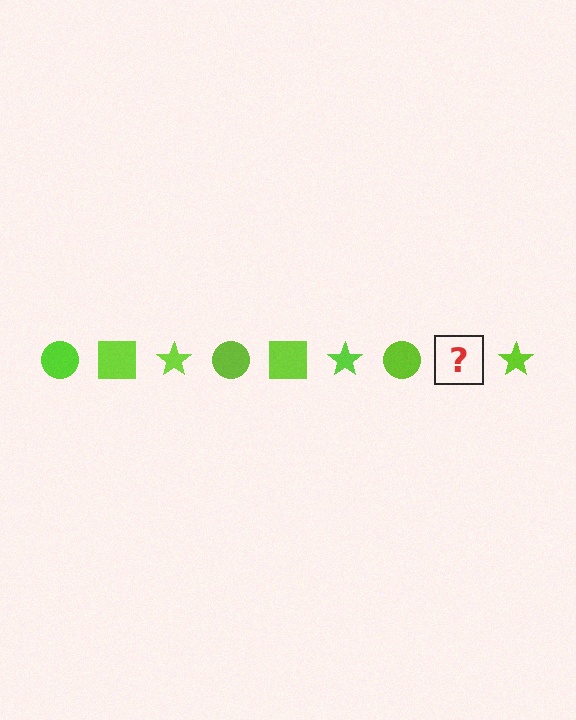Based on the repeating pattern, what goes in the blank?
The blank should be a lime square.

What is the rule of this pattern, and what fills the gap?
The rule is that the pattern cycles through circle, square, star shapes in lime. The gap should be filled with a lime square.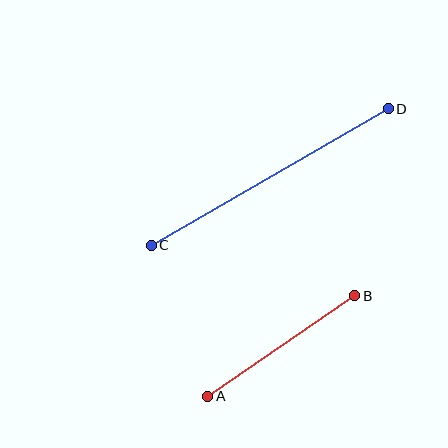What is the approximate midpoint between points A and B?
The midpoint is at approximately (281, 346) pixels.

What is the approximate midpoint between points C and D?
The midpoint is at approximately (270, 177) pixels.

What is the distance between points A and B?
The distance is approximately 178 pixels.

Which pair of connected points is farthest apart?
Points C and D are farthest apart.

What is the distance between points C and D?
The distance is approximately 274 pixels.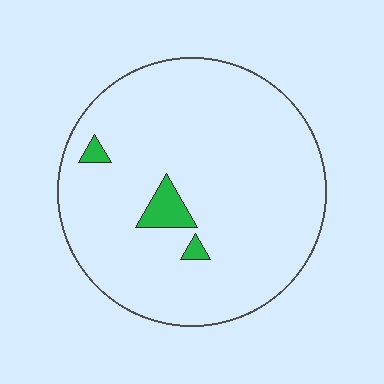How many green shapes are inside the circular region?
3.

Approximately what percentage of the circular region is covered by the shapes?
Approximately 5%.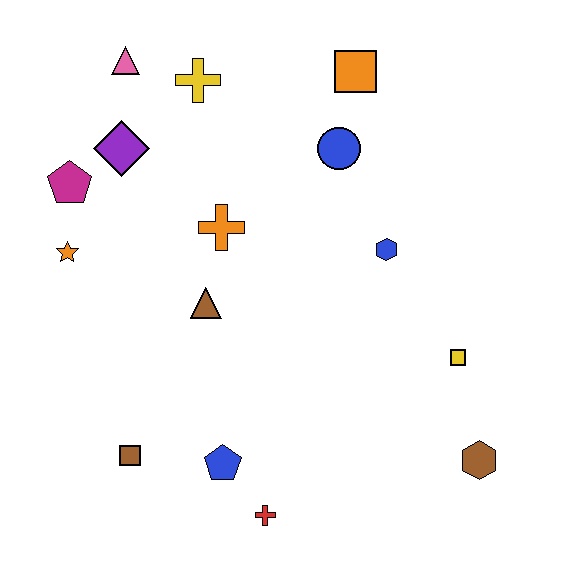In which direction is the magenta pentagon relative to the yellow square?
The magenta pentagon is to the left of the yellow square.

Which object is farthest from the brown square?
The orange square is farthest from the brown square.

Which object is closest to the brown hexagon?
The yellow square is closest to the brown hexagon.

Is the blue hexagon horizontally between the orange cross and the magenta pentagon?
No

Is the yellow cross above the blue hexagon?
Yes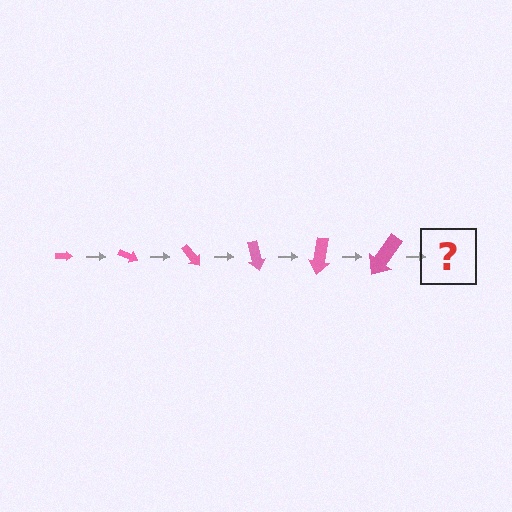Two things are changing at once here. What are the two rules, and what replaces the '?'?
The two rules are that the arrow grows larger each step and it rotates 25 degrees each step. The '?' should be an arrow, larger than the previous one and rotated 150 degrees from the start.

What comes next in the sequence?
The next element should be an arrow, larger than the previous one and rotated 150 degrees from the start.